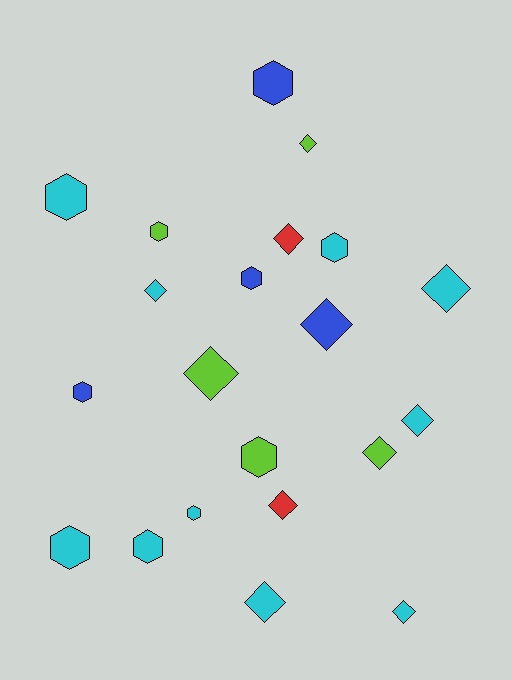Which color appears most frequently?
Cyan, with 10 objects.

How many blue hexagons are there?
There are 3 blue hexagons.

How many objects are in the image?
There are 21 objects.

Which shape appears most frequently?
Diamond, with 11 objects.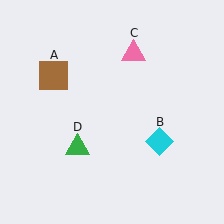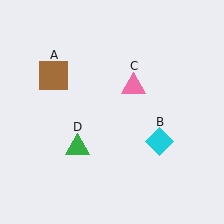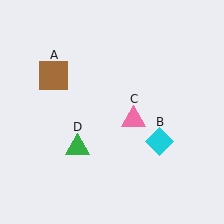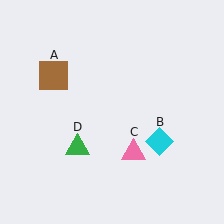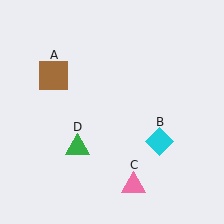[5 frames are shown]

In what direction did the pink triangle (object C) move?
The pink triangle (object C) moved down.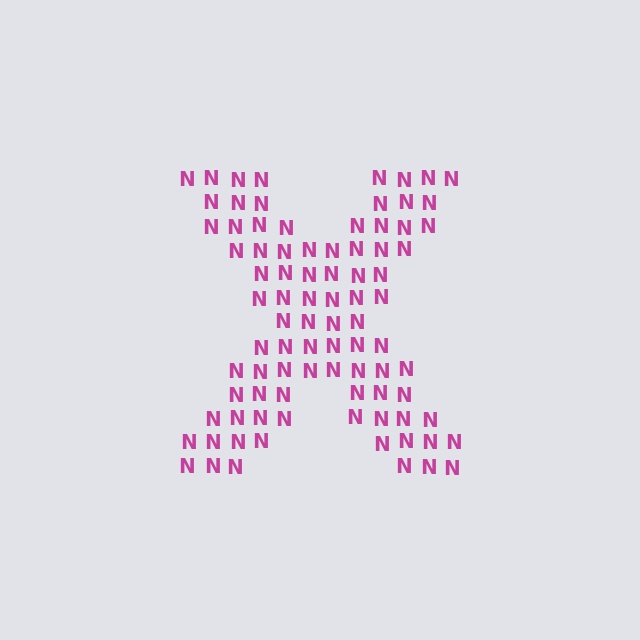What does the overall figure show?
The overall figure shows the letter X.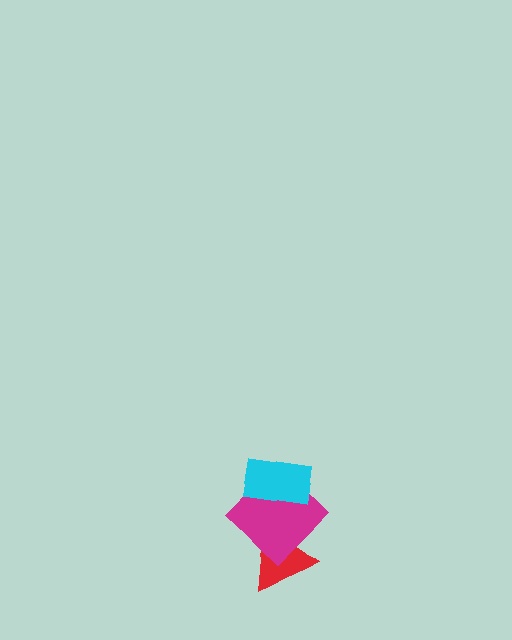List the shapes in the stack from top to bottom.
From top to bottom: the cyan rectangle, the magenta diamond, the red triangle.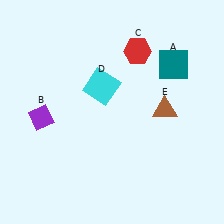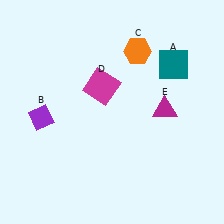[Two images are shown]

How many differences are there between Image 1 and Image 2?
There are 3 differences between the two images.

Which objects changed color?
C changed from red to orange. D changed from cyan to magenta. E changed from brown to magenta.